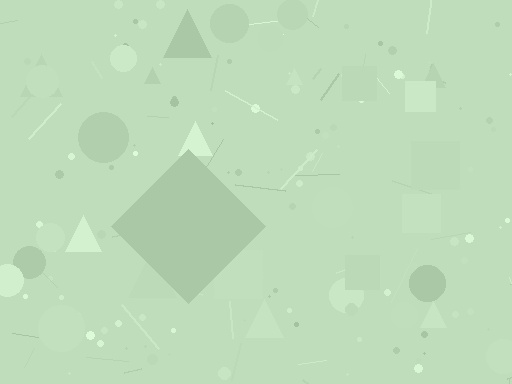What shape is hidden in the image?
A diamond is hidden in the image.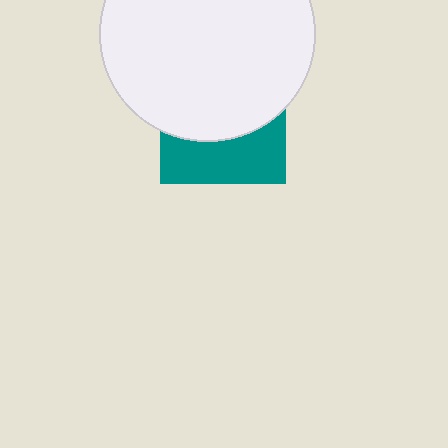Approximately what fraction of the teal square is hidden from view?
Roughly 61% of the teal square is hidden behind the white circle.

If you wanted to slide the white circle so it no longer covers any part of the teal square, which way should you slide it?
Slide it up — that is the most direct way to separate the two shapes.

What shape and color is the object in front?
The object in front is a white circle.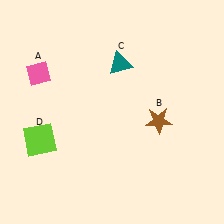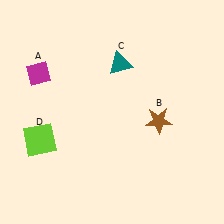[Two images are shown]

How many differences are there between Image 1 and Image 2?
There is 1 difference between the two images.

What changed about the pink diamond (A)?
In Image 1, A is pink. In Image 2, it changed to magenta.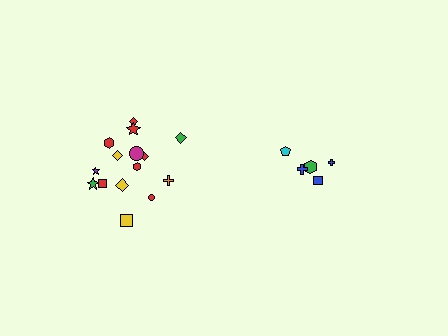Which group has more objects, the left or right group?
The left group.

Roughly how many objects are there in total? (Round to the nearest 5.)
Roughly 20 objects in total.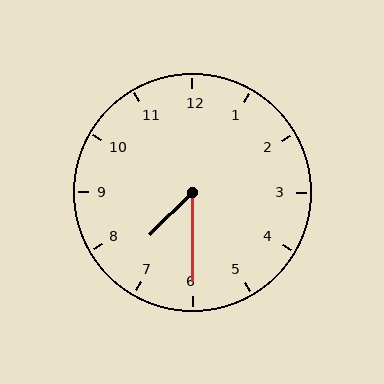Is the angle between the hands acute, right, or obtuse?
It is acute.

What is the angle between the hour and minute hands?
Approximately 45 degrees.